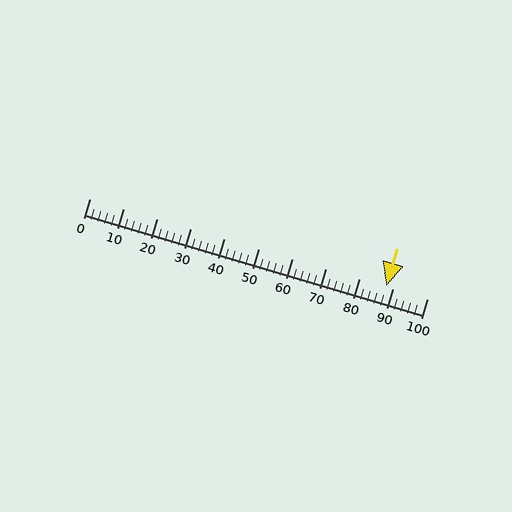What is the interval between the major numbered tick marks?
The major tick marks are spaced 10 units apart.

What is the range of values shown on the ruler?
The ruler shows values from 0 to 100.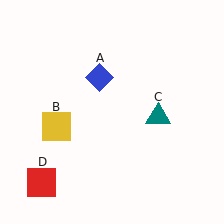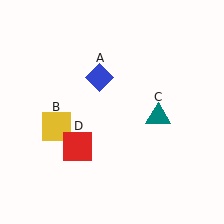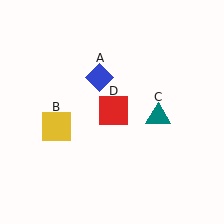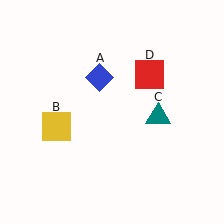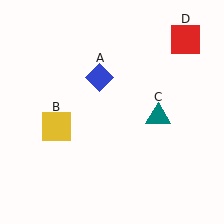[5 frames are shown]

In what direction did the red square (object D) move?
The red square (object D) moved up and to the right.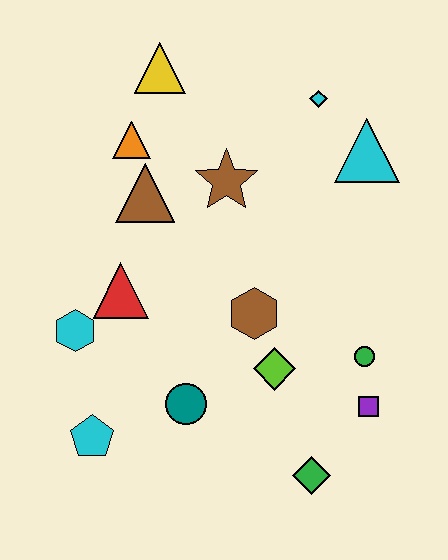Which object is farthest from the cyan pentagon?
The cyan diamond is farthest from the cyan pentagon.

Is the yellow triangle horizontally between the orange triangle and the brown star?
Yes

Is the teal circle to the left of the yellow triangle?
No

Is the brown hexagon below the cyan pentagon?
No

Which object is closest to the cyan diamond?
The cyan triangle is closest to the cyan diamond.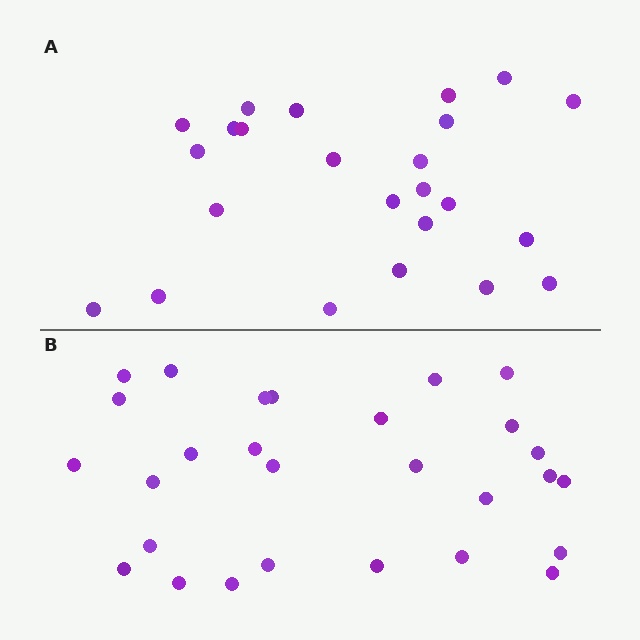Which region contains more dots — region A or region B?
Region B (the bottom region) has more dots.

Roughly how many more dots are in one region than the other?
Region B has about 4 more dots than region A.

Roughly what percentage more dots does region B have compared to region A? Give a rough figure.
About 15% more.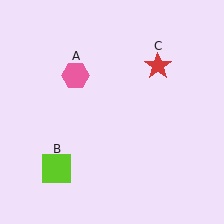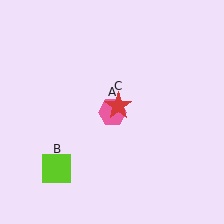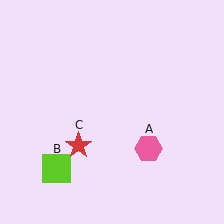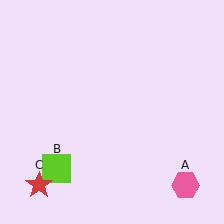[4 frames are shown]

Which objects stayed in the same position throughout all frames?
Lime square (object B) remained stationary.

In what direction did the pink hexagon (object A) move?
The pink hexagon (object A) moved down and to the right.